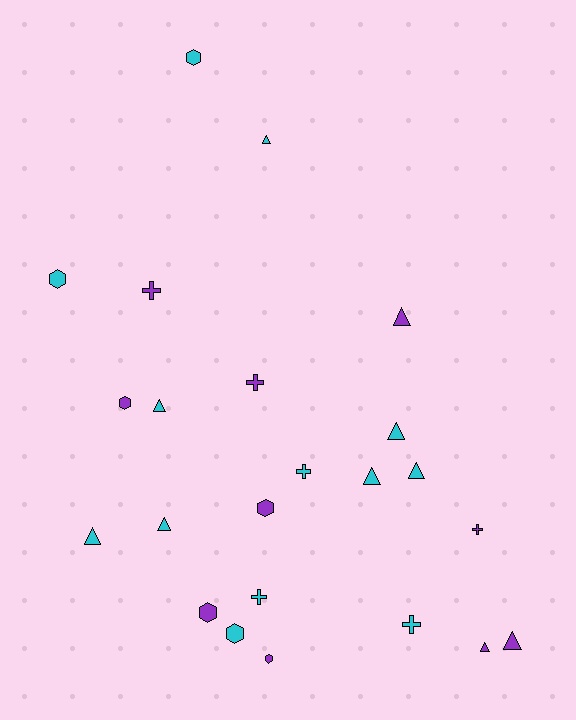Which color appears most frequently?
Cyan, with 13 objects.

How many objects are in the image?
There are 23 objects.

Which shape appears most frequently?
Triangle, with 10 objects.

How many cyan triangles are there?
There are 7 cyan triangles.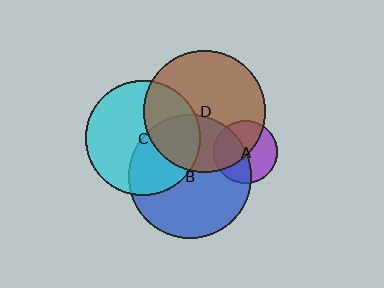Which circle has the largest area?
Circle B (blue).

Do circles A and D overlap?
Yes.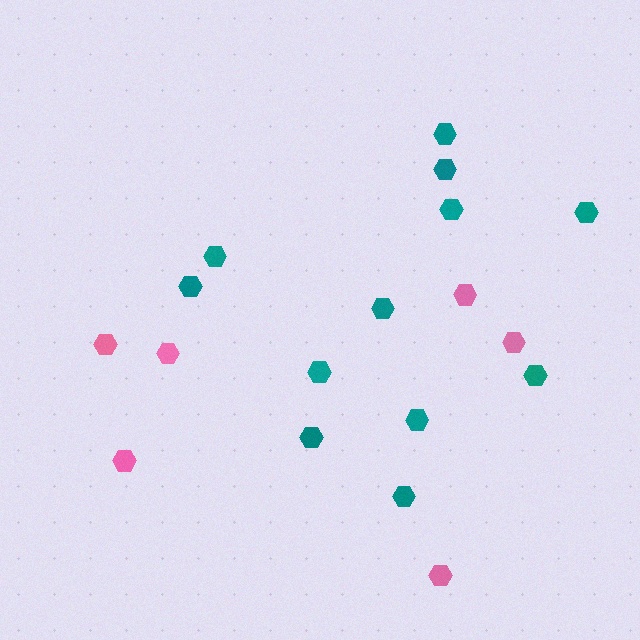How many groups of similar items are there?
There are 2 groups: one group of pink hexagons (6) and one group of teal hexagons (12).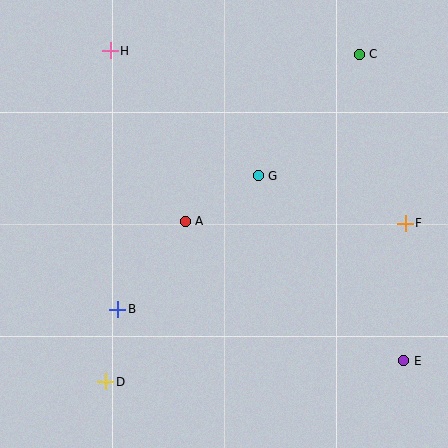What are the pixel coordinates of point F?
Point F is at (405, 223).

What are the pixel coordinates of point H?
Point H is at (110, 51).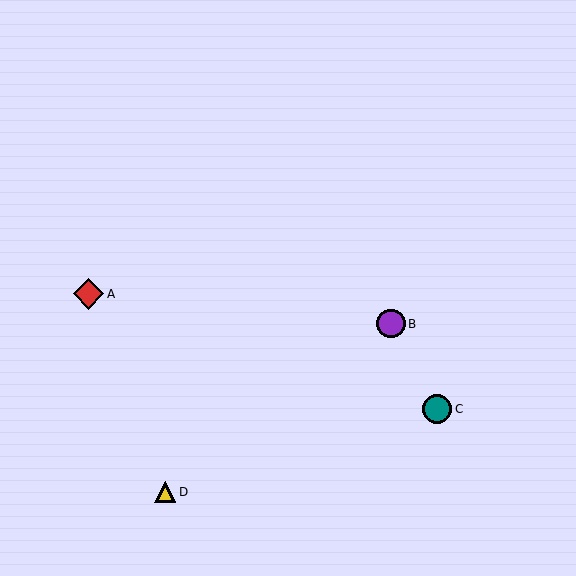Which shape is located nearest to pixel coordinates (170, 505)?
The yellow triangle (labeled D) at (165, 492) is nearest to that location.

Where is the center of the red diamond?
The center of the red diamond is at (89, 294).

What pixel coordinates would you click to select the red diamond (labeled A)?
Click at (89, 294) to select the red diamond A.